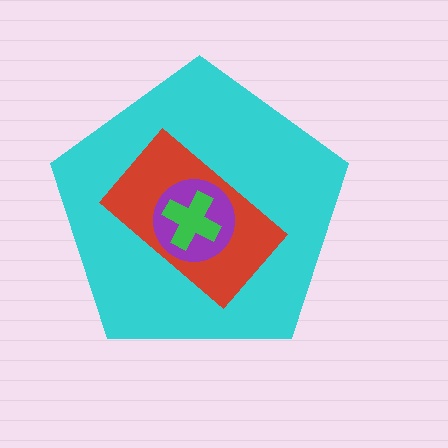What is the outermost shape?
The cyan pentagon.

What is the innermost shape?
The green cross.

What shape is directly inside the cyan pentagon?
The red rectangle.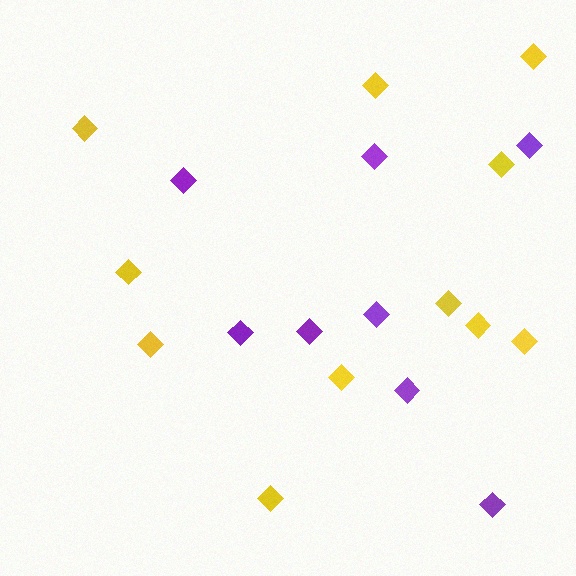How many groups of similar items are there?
There are 2 groups: one group of yellow diamonds (11) and one group of purple diamonds (8).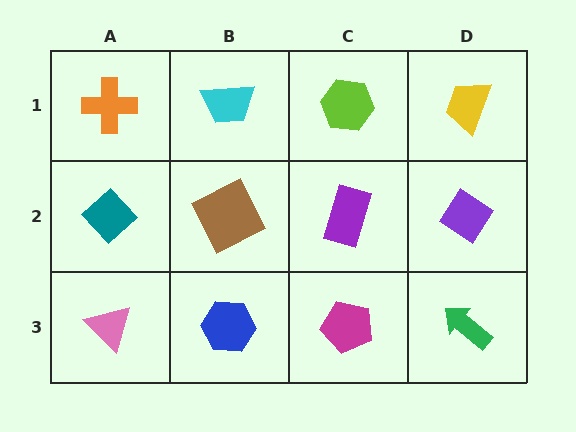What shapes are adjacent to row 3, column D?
A purple diamond (row 2, column D), a magenta pentagon (row 3, column C).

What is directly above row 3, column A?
A teal diamond.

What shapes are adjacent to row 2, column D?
A yellow trapezoid (row 1, column D), a green arrow (row 3, column D), a purple rectangle (row 2, column C).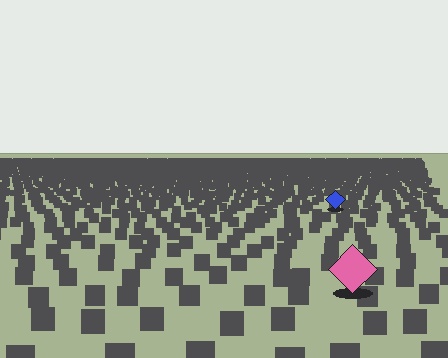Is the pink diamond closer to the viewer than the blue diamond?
Yes. The pink diamond is closer — you can tell from the texture gradient: the ground texture is coarser near it.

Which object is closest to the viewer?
The pink diamond is closest. The texture marks near it are larger and more spread out.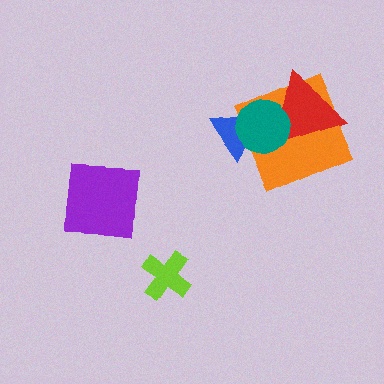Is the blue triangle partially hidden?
Yes, it is partially covered by another shape.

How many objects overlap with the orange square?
3 objects overlap with the orange square.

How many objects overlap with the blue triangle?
2 objects overlap with the blue triangle.